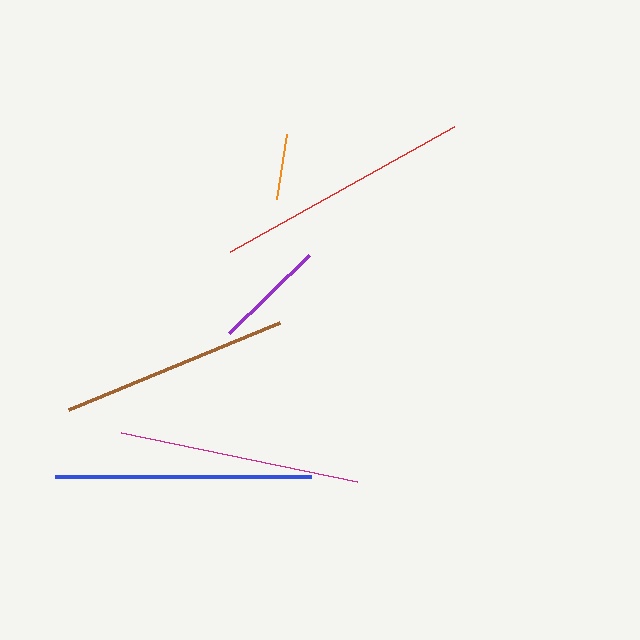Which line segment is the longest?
The red line is the longest at approximately 257 pixels.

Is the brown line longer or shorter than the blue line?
The blue line is longer than the brown line.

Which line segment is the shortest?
The orange line is the shortest at approximately 66 pixels.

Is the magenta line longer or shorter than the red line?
The red line is longer than the magenta line.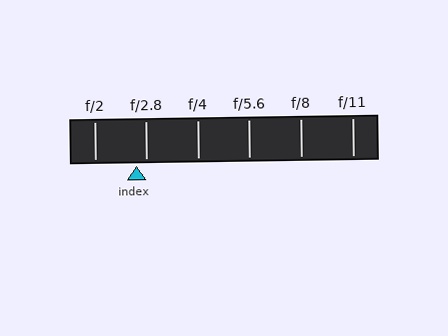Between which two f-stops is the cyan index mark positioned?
The index mark is between f/2 and f/2.8.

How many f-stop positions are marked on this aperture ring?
There are 6 f-stop positions marked.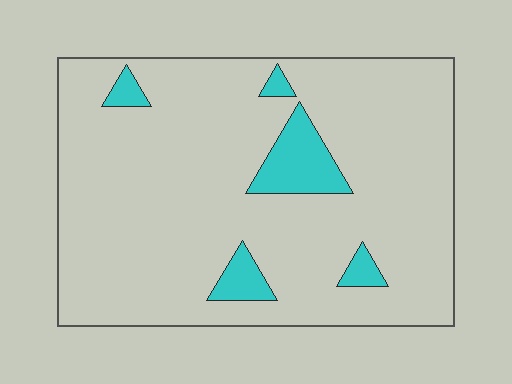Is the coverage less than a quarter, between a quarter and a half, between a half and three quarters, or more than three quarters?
Less than a quarter.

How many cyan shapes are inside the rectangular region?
5.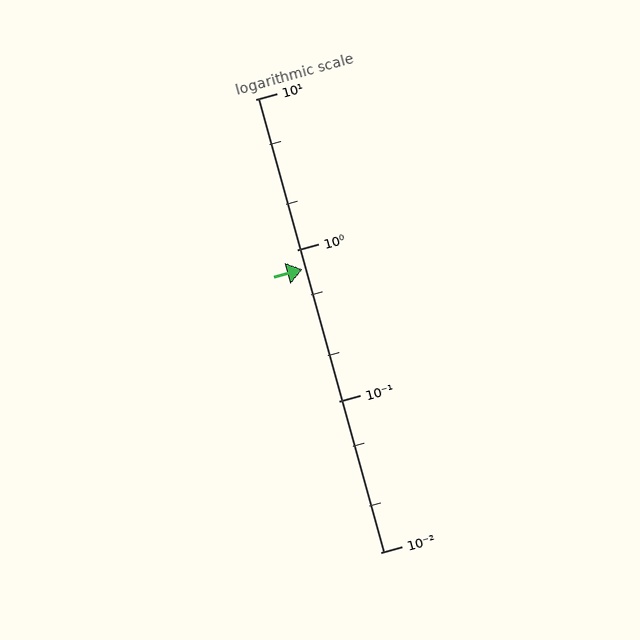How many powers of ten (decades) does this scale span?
The scale spans 3 decades, from 0.01 to 10.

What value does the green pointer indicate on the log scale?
The pointer indicates approximately 0.75.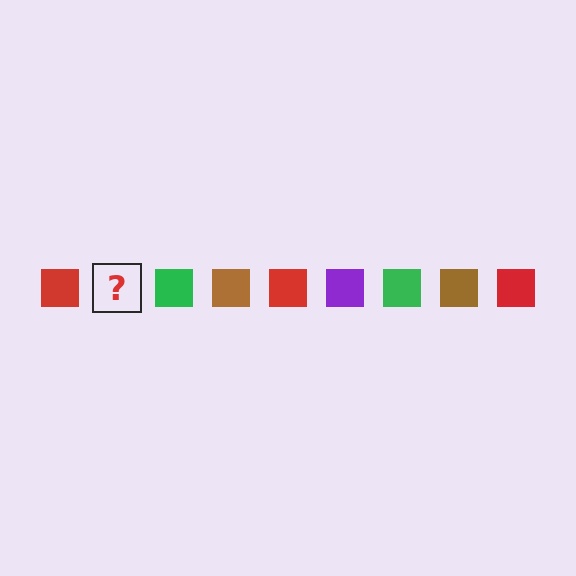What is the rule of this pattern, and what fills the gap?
The rule is that the pattern cycles through red, purple, green, brown squares. The gap should be filled with a purple square.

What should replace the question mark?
The question mark should be replaced with a purple square.